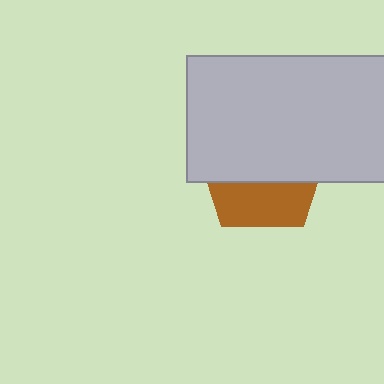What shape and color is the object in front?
The object in front is a light gray rectangle.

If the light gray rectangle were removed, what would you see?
You would see the complete brown pentagon.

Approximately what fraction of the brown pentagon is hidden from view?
Roughly 64% of the brown pentagon is hidden behind the light gray rectangle.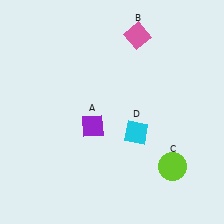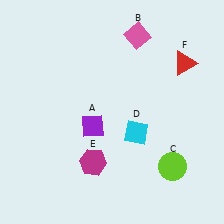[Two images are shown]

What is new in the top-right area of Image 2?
A red triangle (F) was added in the top-right area of Image 2.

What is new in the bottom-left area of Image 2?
A magenta hexagon (E) was added in the bottom-left area of Image 2.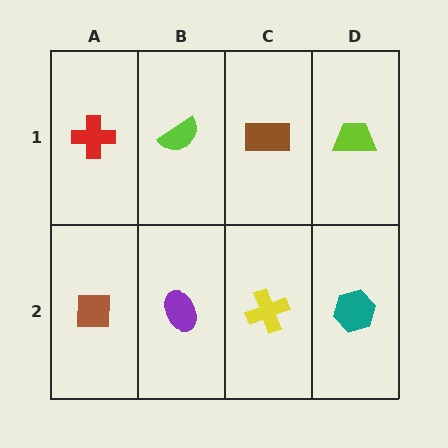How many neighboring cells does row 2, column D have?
2.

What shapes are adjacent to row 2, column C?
A brown rectangle (row 1, column C), a purple ellipse (row 2, column B), a teal hexagon (row 2, column D).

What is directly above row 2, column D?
A lime trapezoid.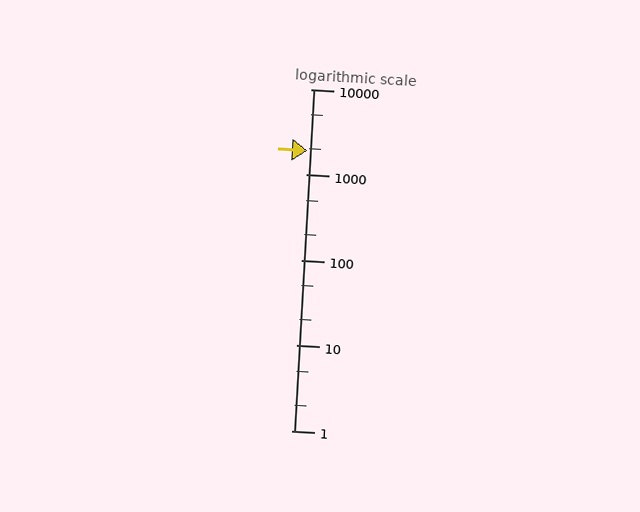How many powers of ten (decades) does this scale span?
The scale spans 4 decades, from 1 to 10000.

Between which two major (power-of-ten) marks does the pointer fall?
The pointer is between 1000 and 10000.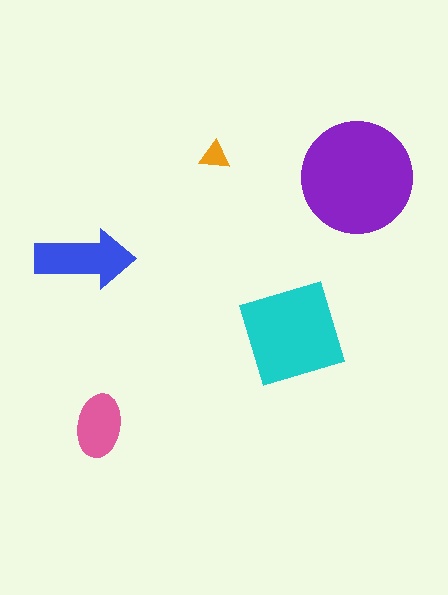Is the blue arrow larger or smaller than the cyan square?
Smaller.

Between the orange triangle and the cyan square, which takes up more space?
The cyan square.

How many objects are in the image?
There are 5 objects in the image.